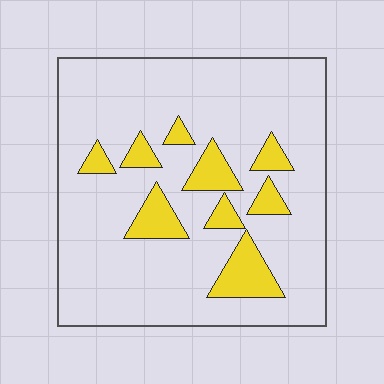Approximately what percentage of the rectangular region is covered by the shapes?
Approximately 15%.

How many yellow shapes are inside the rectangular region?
9.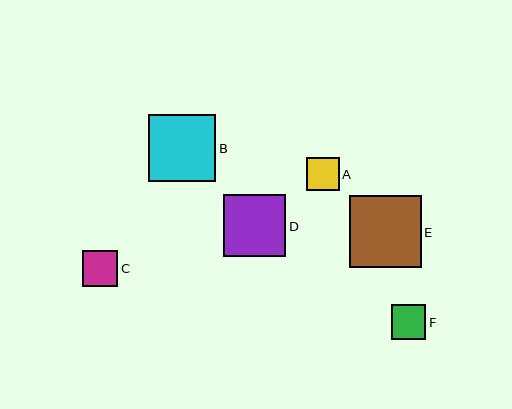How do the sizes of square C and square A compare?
Square C and square A are approximately the same size.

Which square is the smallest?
Square A is the smallest with a size of approximately 33 pixels.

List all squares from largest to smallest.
From largest to smallest: E, B, D, C, F, A.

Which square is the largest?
Square E is the largest with a size of approximately 72 pixels.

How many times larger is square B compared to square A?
Square B is approximately 2.1 times the size of square A.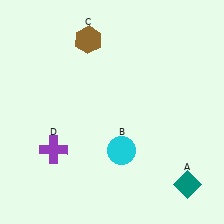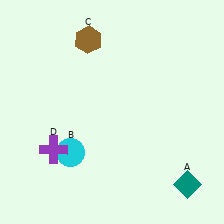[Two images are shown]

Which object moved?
The cyan circle (B) moved left.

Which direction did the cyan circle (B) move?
The cyan circle (B) moved left.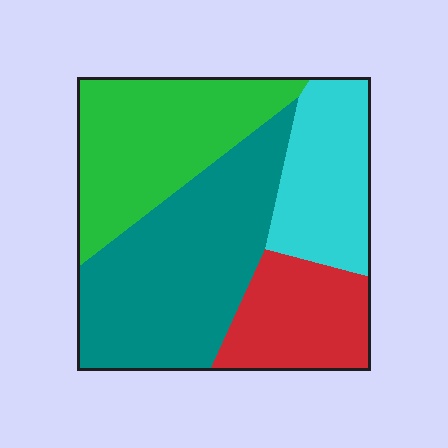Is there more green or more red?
Green.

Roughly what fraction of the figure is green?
Green takes up about one quarter (1/4) of the figure.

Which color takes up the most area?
Teal, at roughly 35%.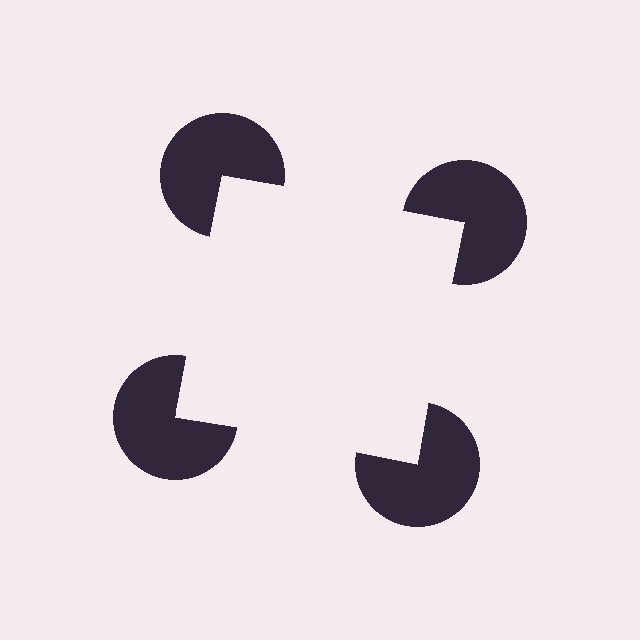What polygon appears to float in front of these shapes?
An illusory square — its edges are inferred from the aligned wedge cuts in the pac-man discs, not physically drawn.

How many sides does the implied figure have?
4 sides.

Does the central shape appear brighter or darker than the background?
It typically appears slightly brighter than the background, even though no actual brightness change is drawn.